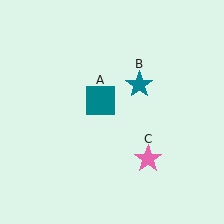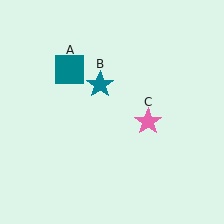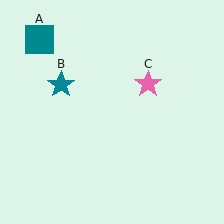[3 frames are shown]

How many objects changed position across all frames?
3 objects changed position: teal square (object A), teal star (object B), pink star (object C).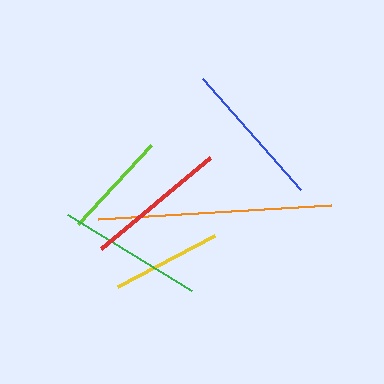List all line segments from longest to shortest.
From longest to shortest: orange, blue, green, red, yellow, lime.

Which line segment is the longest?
The orange line is the longest at approximately 233 pixels.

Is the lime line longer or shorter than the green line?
The green line is longer than the lime line.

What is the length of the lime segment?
The lime segment is approximately 107 pixels long.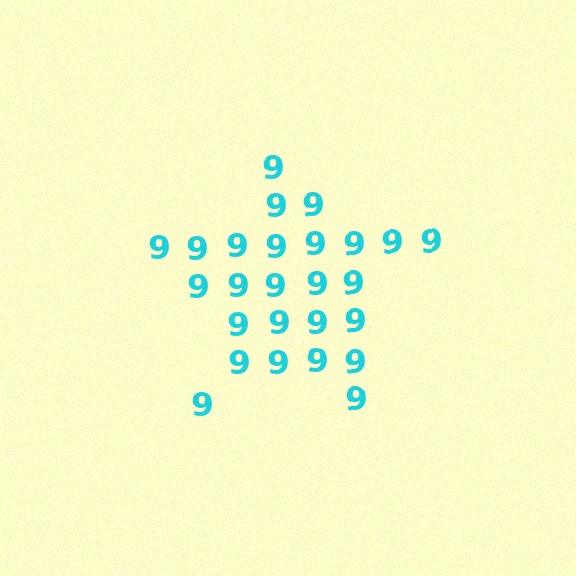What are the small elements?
The small elements are digit 9's.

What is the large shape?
The large shape is a star.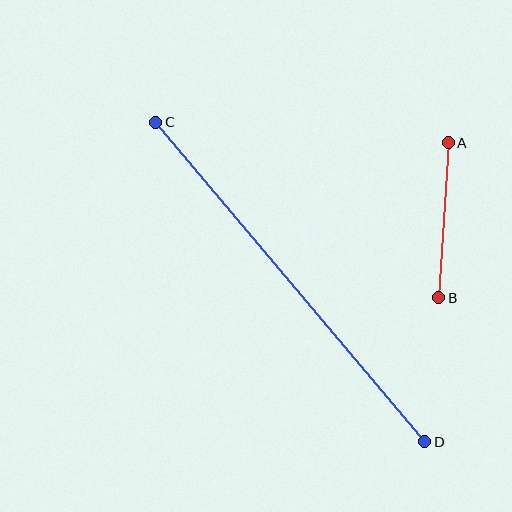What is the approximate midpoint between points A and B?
The midpoint is at approximately (444, 220) pixels.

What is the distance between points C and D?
The distance is approximately 418 pixels.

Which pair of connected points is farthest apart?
Points C and D are farthest apart.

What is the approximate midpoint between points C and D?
The midpoint is at approximately (290, 282) pixels.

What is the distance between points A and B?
The distance is approximately 155 pixels.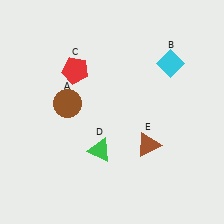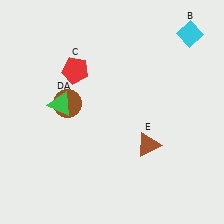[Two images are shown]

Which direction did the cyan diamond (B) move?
The cyan diamond (B) moved up.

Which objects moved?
The objects that moved are: the cyan diamond (B), the green triangle (D).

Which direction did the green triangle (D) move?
The green triangle (D) moved up.